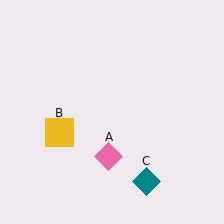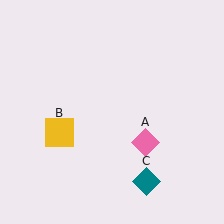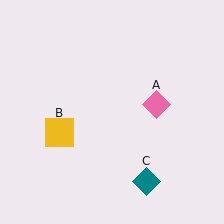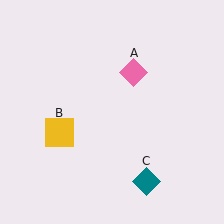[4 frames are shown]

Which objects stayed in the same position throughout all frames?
Yellow square (object B) and teal diamond (object C) remained stationary.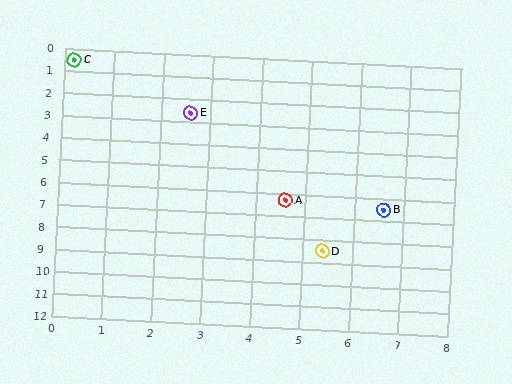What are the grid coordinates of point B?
Point B is at approximately (6.6, 6.5).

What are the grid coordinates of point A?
Point A is at approximately (4.6, 6.3).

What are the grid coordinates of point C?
Point C is at approximately (0.2, 0.5).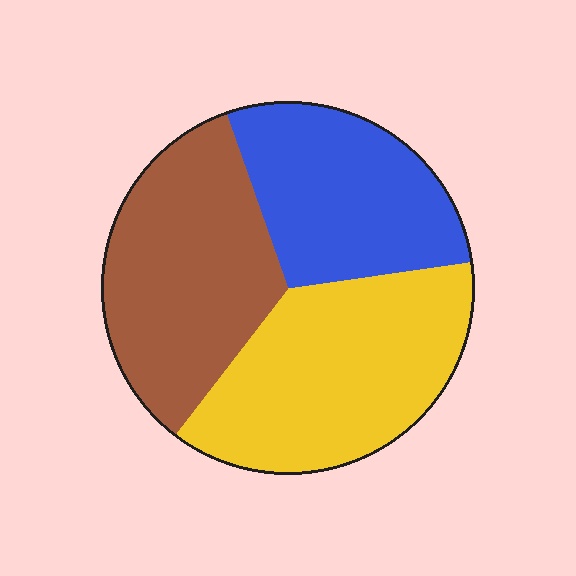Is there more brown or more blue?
Brown.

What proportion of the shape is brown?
Brown takes up about one third (1/3) of the shape.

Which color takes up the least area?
Blue, at roughly 30%.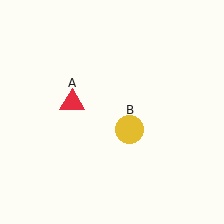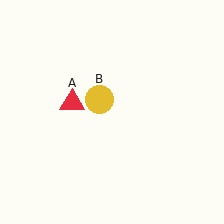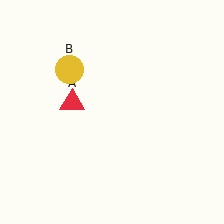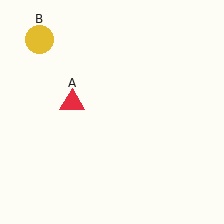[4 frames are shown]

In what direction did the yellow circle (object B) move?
The yellow circle (object B) moved up and to the left.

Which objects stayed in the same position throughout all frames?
Red triangle (object A) remained stationary.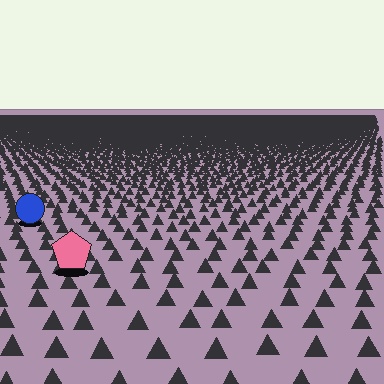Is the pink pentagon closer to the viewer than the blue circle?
Yes. The pink pentagon is closer — you can tell from the texture gradient: the ground texture is coarser near it.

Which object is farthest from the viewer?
The blue circle is farthest from the viewer. It appears smaller and the ground texture around it is denser.